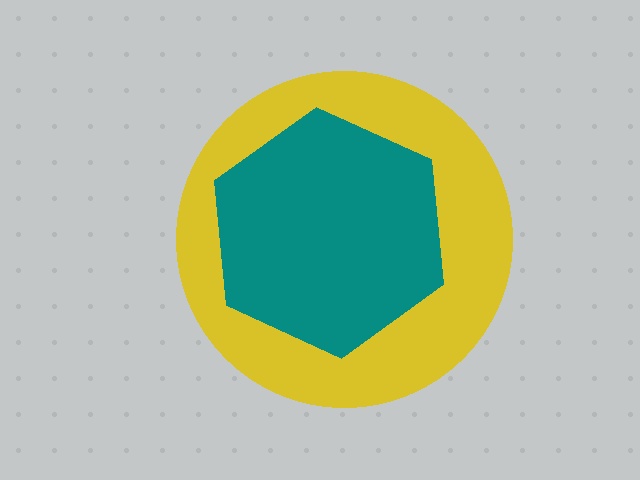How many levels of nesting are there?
2.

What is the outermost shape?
The yellow circle.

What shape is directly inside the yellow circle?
The teal hexagon.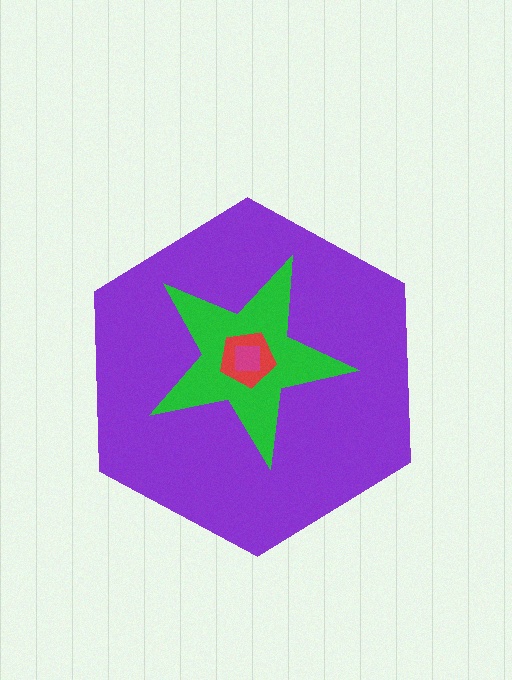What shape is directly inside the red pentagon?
The magenta square.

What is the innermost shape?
The magenta square.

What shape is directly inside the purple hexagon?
The green star.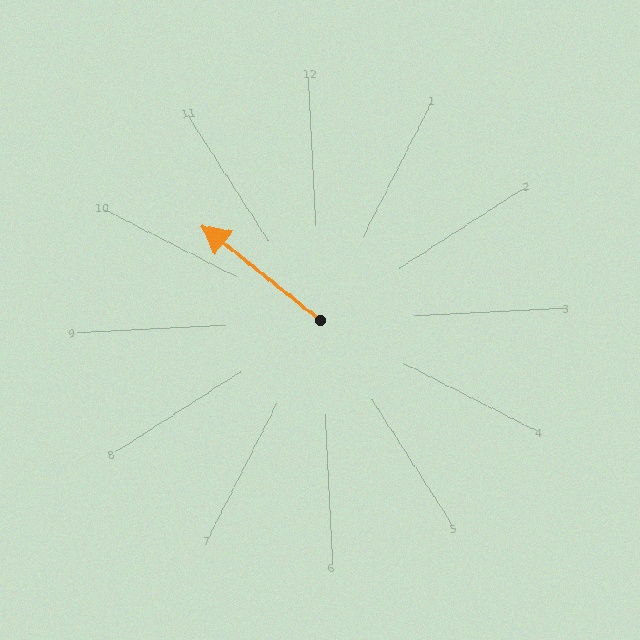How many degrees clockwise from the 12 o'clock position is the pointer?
Approximately 311 degrees.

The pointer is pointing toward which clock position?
Roughly 10 o'clock.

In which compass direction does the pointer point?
Northwest.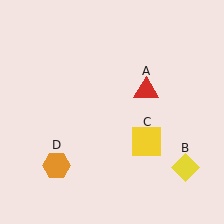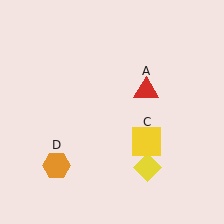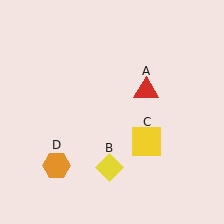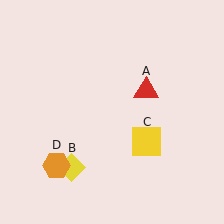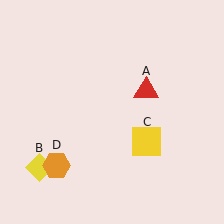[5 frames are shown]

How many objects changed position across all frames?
1 object changed position: yellow diamond (object B).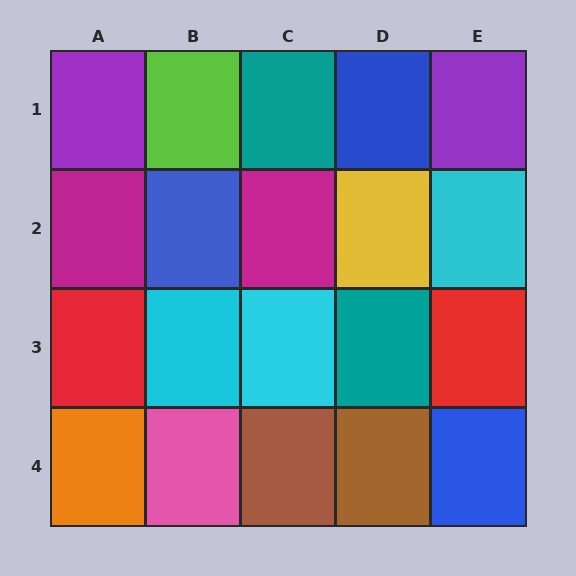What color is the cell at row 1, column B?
Lime.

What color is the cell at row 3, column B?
Cyan.